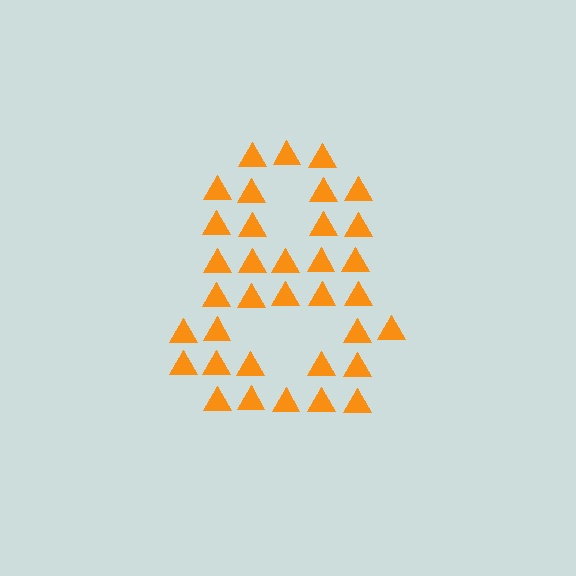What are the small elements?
The small elements are triangles.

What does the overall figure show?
The overall figure shows the digit 8.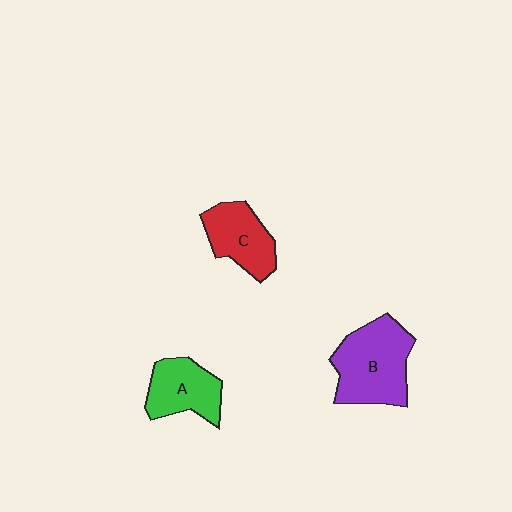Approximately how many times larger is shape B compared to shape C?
Approximately 1.5 times.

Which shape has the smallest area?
Shape A (green).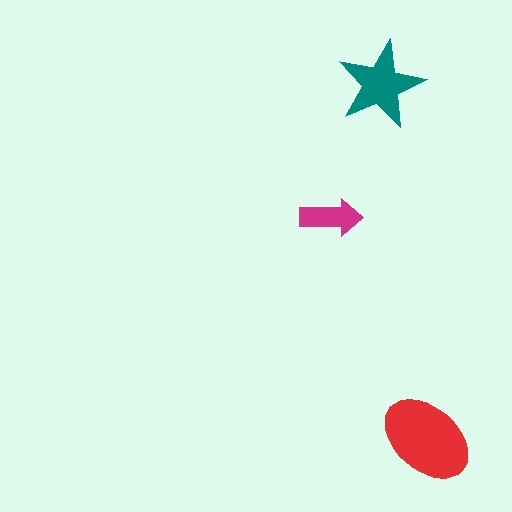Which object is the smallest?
The magenta arrow.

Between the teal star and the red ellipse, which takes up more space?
The red ellipse.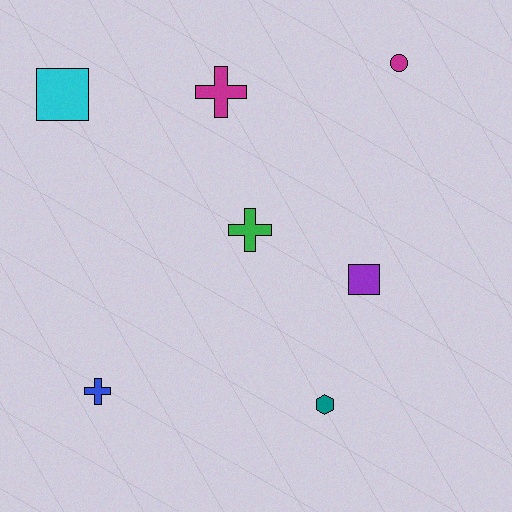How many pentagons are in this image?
There are no pentagons.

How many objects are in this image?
There are 7 objects.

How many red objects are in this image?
There are no red objects.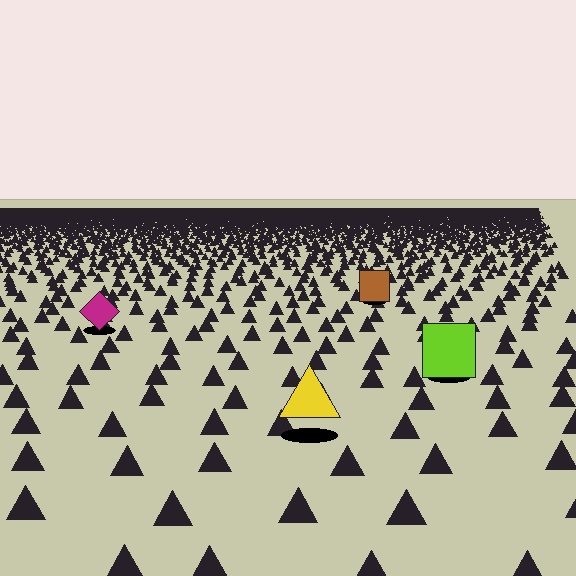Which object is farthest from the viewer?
The brown square is farthest from the viewer. It appears smaller and the ground texture around it is denser.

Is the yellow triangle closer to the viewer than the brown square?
Yes. The yellow triangle is closer — you can tell from the texture gradient: the ground texture is coarser near it.